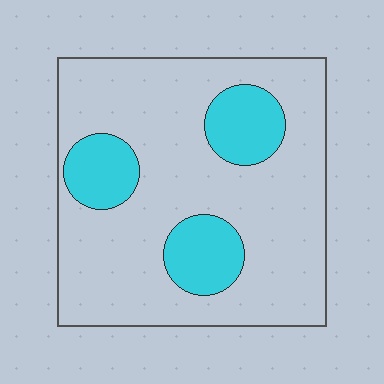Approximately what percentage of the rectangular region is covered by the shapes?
Approximately 20%.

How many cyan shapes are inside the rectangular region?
3.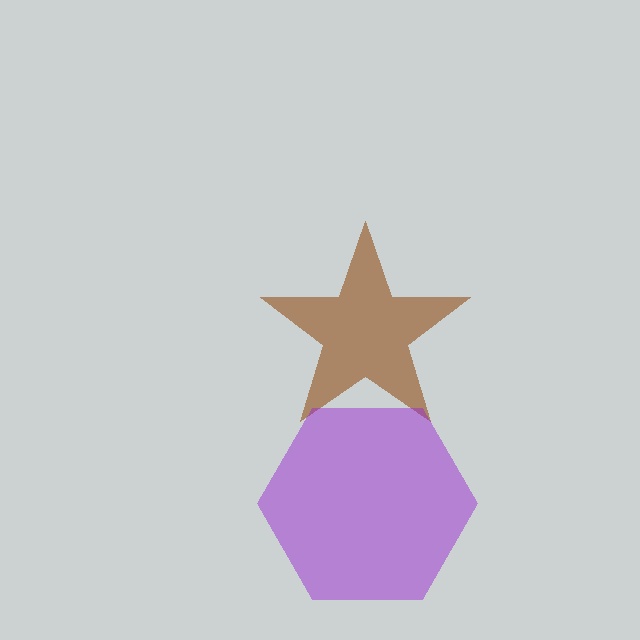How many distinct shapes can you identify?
There are 2 distinct shapes: a brown star, a purple hexagon.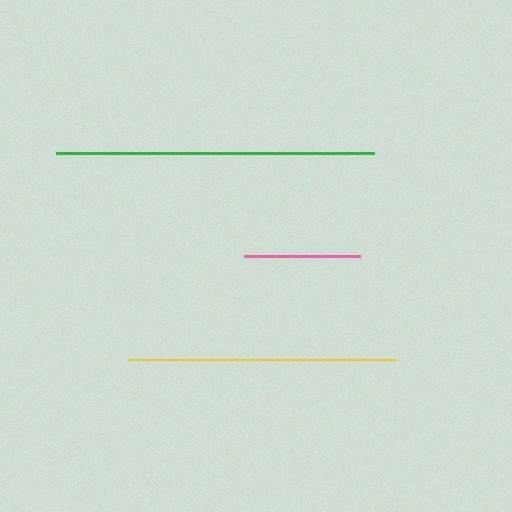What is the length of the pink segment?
The pink segment is approximately 116 pixels long.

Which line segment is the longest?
The green line is the longest at approximately 318 pixels.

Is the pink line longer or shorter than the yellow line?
The yellow line is longer than the pink line.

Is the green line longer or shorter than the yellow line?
The green line is longer than the yellow line.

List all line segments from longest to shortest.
From longest to shortest: green, yellow, pink.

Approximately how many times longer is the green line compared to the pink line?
The green line is approximately 2.8 times the length of the pink line.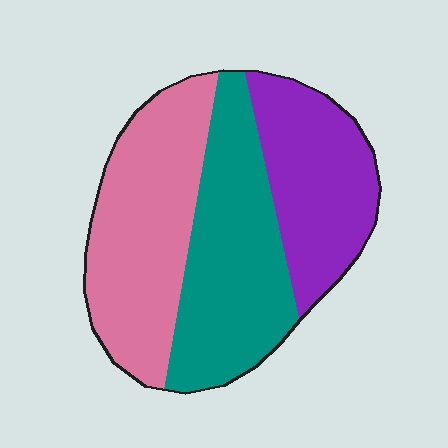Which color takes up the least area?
Purple, at roughly 30%.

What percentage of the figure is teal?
Teal covers roughly 35% of the figure.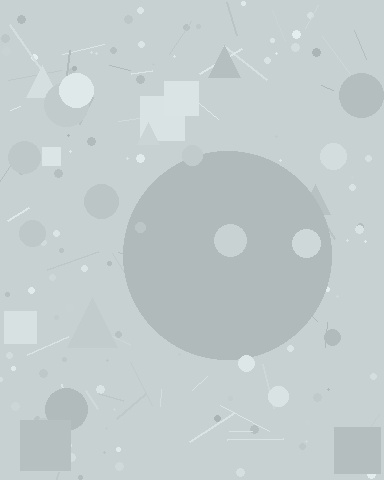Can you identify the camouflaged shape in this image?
The camouflaged shape is a circle.